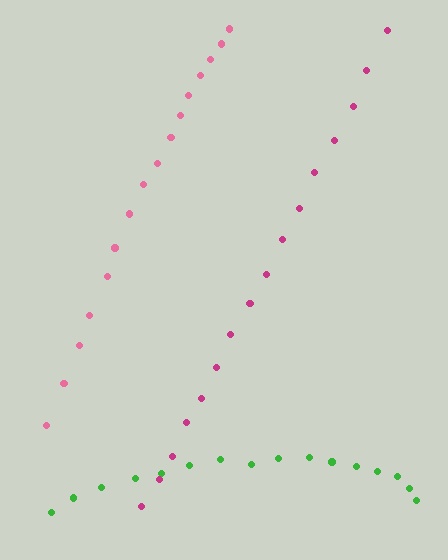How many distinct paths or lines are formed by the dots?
There are 3 distinct paths.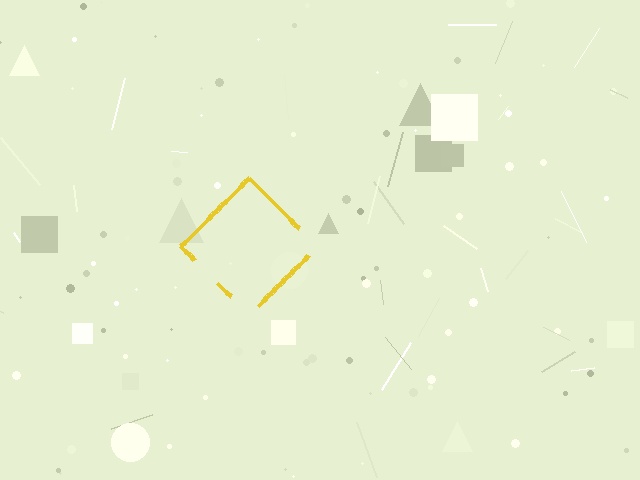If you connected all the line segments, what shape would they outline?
They would outline a diamond.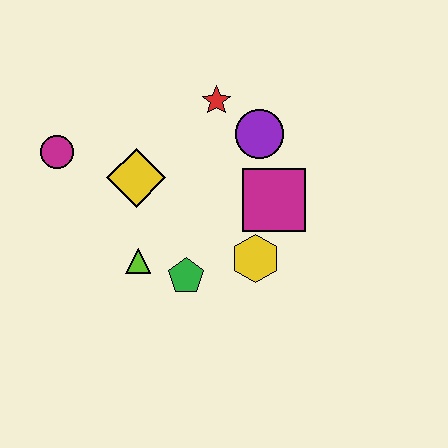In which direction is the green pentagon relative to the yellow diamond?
The green pentagon is below the yellow diamond.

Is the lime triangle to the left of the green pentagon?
Yes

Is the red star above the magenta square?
Yes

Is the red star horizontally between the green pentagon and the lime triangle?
No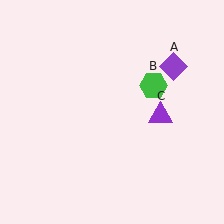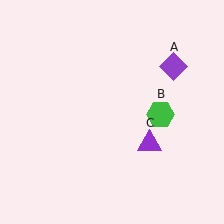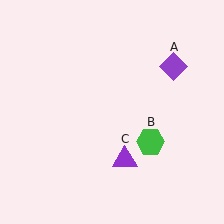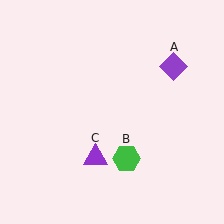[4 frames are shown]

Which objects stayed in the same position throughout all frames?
Purple diamond (object A) remained stationary.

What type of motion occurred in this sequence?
The green hexagon (object B), purple triangle (object C) rotated clockwise around the center of the scene.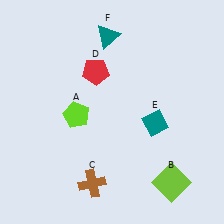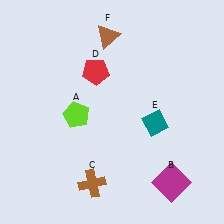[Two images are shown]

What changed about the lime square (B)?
In Image 1, B is lime. In Image 2, it changed to magenta.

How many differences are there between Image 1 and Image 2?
There are 2 differences between the two images.